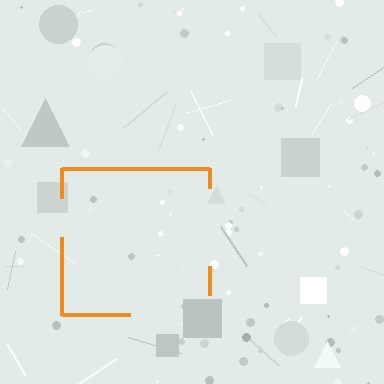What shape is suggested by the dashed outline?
The dashed outline suggests a square.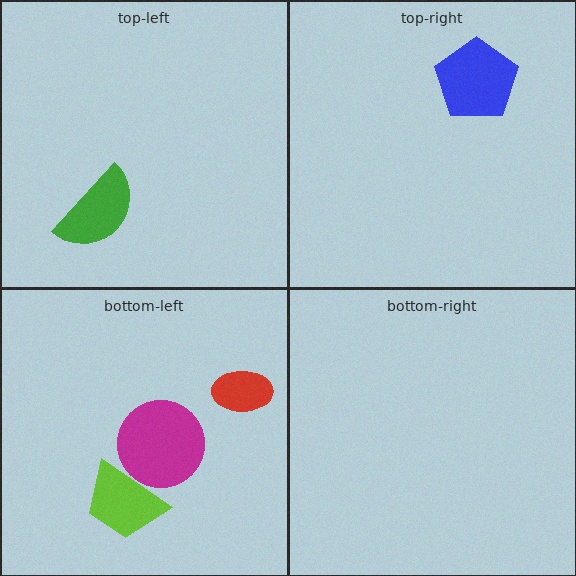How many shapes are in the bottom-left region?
3.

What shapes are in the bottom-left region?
The lime trapezoid, the red ellipse, the magenta circle.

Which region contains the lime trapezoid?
The bottom-left region.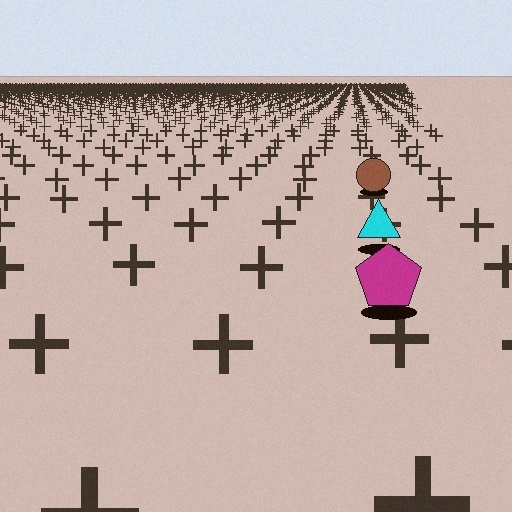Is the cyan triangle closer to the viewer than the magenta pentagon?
No. The magenta pentagon is closer — you can tell from the texture gradient: the ground texture is coarser near it.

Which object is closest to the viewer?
The magenta pentagon is closest. The texture marks near it are larger and more spread out.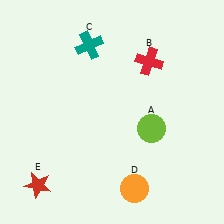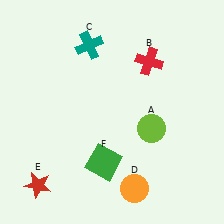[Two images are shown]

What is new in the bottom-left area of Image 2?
A green square (F) was added in the bottom-left area of Image 2.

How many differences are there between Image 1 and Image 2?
There is 1 difference between the two images.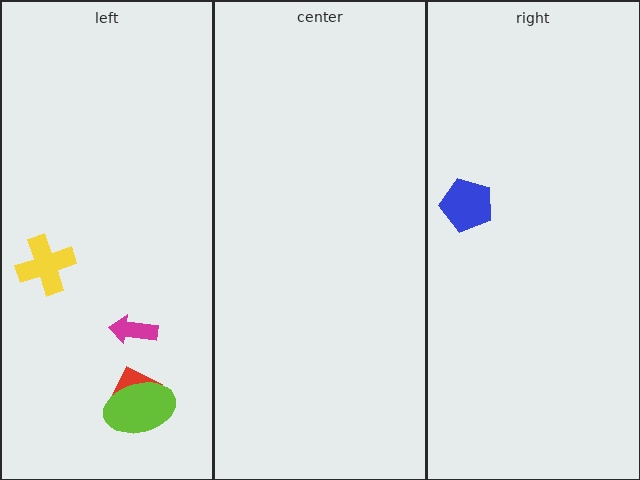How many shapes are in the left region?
4.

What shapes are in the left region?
The red diamond, the yellow cross, the magenta arrow, the lime ellipse.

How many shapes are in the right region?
1.